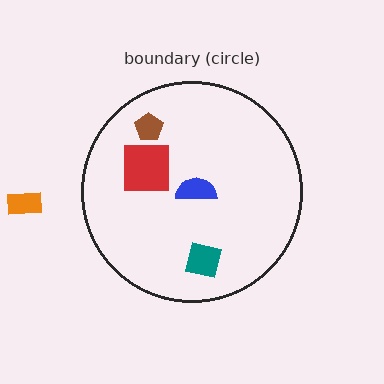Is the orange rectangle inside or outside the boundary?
Outside.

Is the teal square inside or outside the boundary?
Inside.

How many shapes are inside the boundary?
4 inside, 1 outside.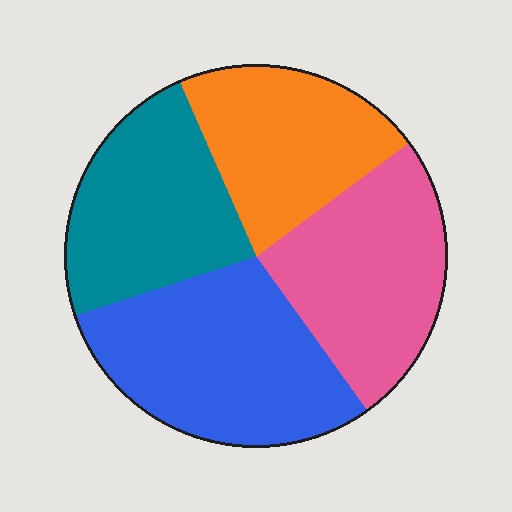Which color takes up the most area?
Blue, at roughly 30%.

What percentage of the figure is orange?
Orange takes up about one fifth (1/5) of the figure.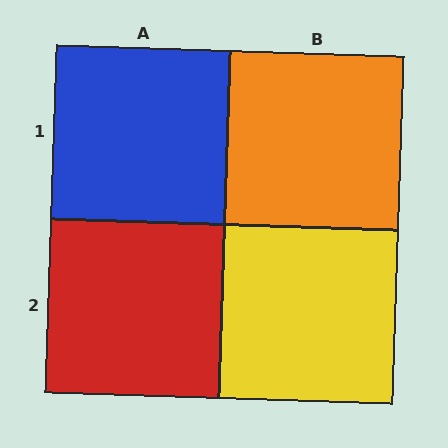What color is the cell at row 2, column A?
Red.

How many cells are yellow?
1 cell is yellow.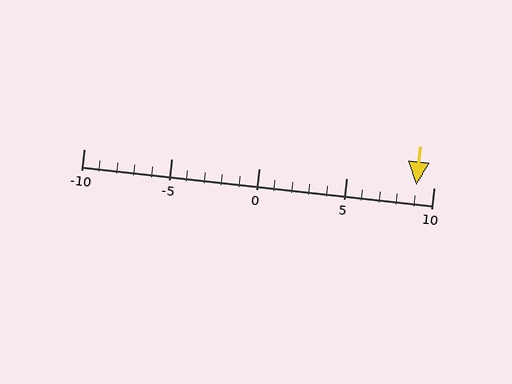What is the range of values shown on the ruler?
The ruler shows values from -10 to 10.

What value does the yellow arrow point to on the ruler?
The yellow arrow points to approximately 9.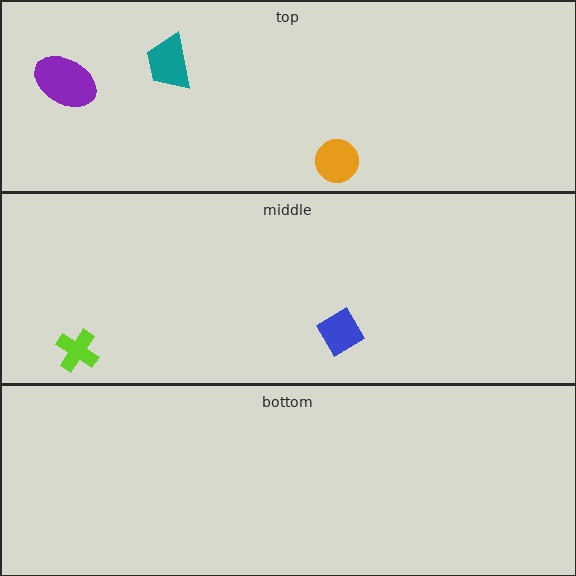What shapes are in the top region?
The purple ellipse, the teal trapezoid, the orange circle.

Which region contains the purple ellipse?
The top region.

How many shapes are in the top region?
3.